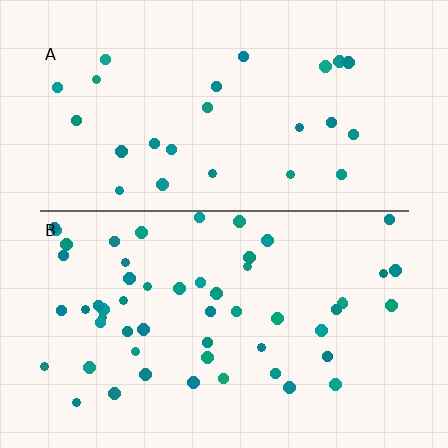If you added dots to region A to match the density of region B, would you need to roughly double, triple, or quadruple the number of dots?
Approximately double.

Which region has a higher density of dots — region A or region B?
B (the bottom).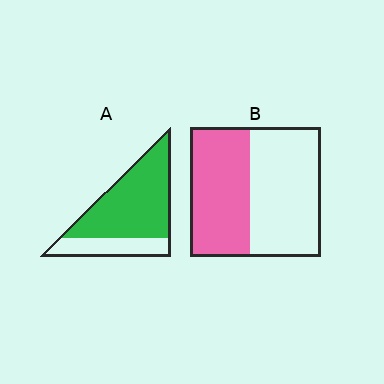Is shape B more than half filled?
No.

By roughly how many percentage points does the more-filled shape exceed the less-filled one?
By roughly 25 percentage points (A over B).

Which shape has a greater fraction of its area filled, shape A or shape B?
Shape A.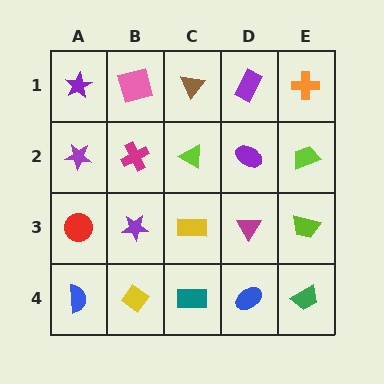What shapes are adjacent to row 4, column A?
A red circle (row 3, column A), a yellow diamond (row 4, column B).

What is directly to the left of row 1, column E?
A purple rectangle.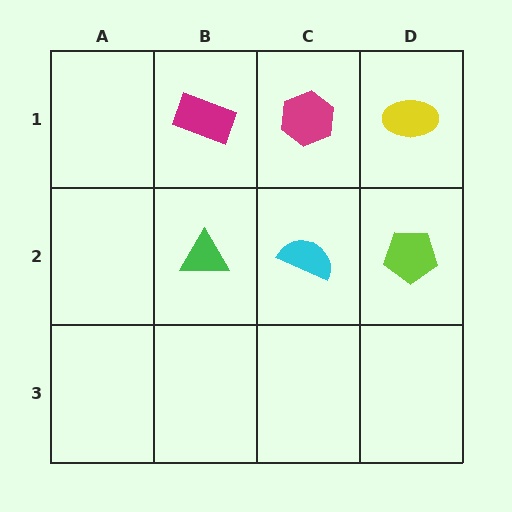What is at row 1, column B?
A magenta rectangle.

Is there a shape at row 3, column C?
No, that cell is empty.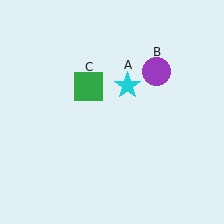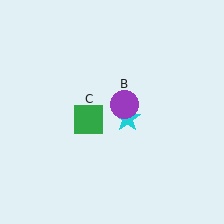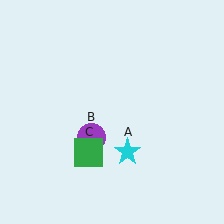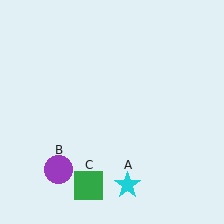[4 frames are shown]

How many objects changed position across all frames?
3 objects changed position: cyan star (object A), purple circle (object B), green square (object C).